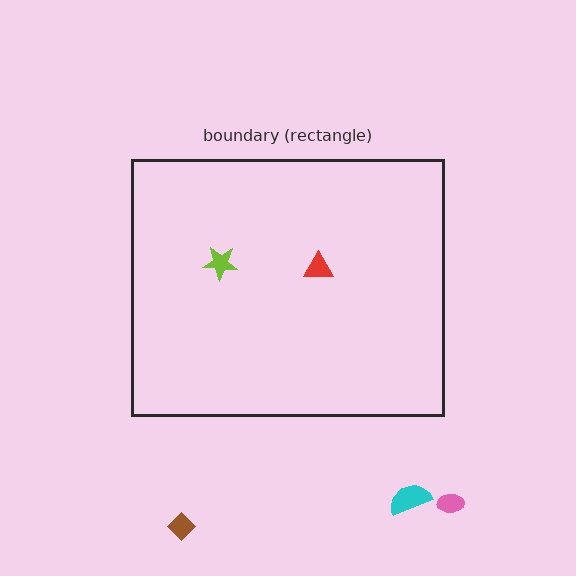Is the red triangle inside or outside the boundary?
Inside.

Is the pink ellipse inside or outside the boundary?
Outside.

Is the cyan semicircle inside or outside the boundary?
Outside.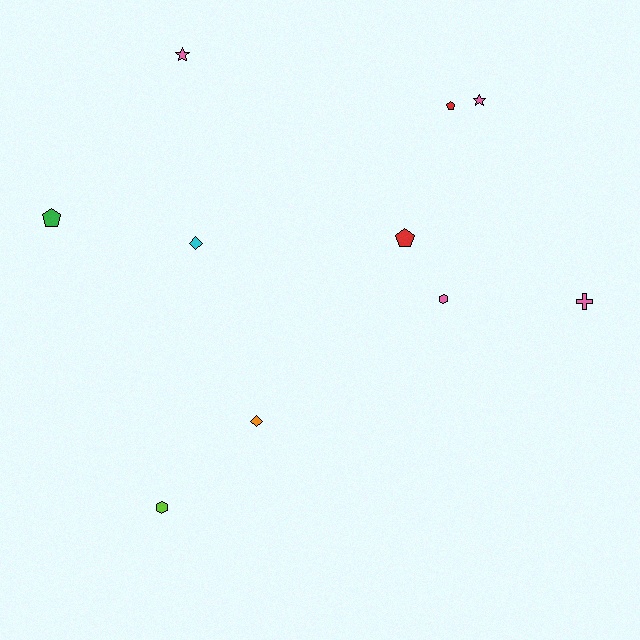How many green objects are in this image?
There is 1 green object.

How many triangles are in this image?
There are no triangles.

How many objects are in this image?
There are 10 objects.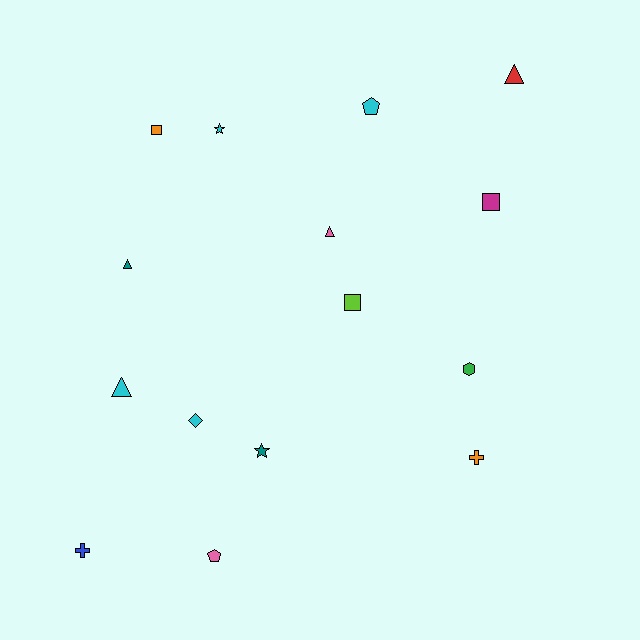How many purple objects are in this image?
There are no purple objects.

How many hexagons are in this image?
There is 1 hexagon.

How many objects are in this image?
There are 15 objects.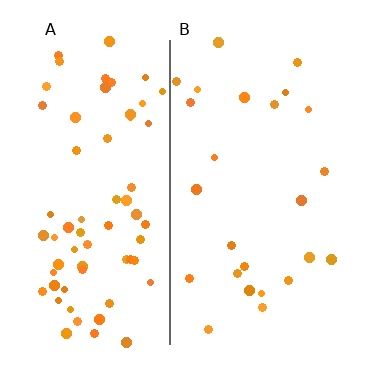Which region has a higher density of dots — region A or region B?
A (the left).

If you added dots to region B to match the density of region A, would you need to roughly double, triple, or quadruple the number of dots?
Approximately triple.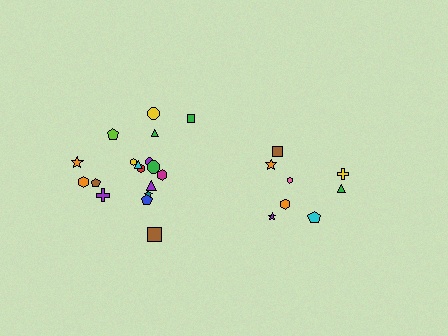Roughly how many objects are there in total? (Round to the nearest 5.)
Roughly 25 objects in total.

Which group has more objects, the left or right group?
The left group.